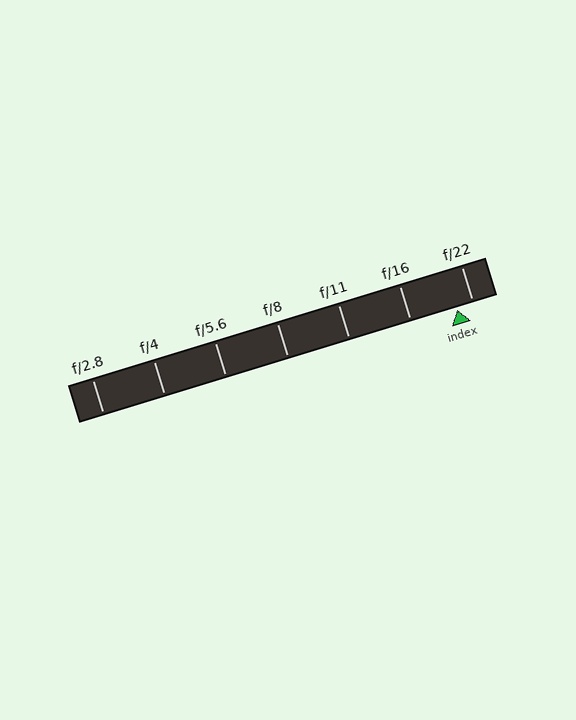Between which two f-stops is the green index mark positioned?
The index mark is between f/16 and f/22.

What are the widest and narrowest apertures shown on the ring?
The widest aperture shown is f/2.8 and the narrowest is f/22.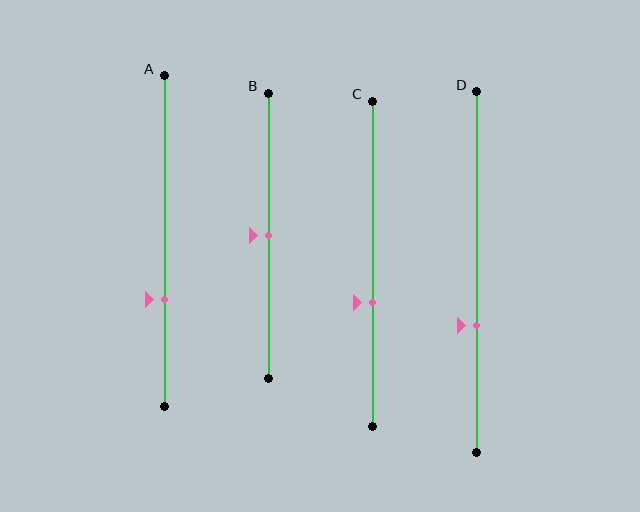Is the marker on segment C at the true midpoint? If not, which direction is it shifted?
No, the marker on segment C is shifted downward by about 12% of the segment length.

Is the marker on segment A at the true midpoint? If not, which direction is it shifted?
No, the marker on segment A is shifted downward by about 18% of the segment length.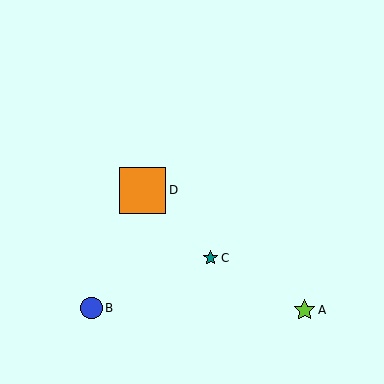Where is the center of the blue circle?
The center of the blue circle is at (92, 308).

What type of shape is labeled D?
Shape D is an orange square.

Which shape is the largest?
The orange square (labeled D) is the largest.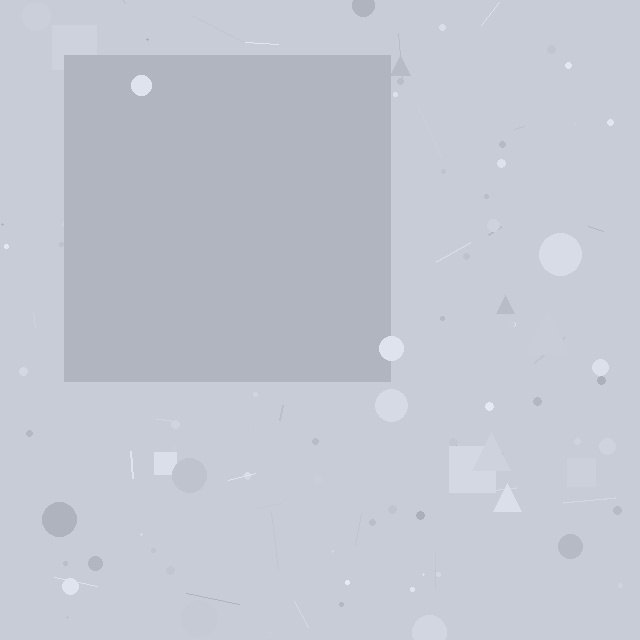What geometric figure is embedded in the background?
A square is embedded in the background.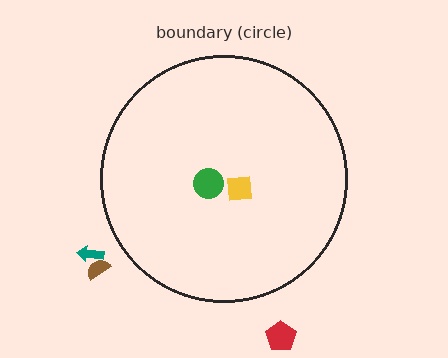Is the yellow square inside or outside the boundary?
Inside.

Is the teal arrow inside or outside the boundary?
Outside.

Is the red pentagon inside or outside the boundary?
Outside.